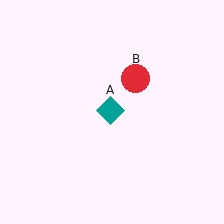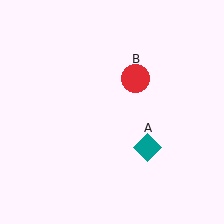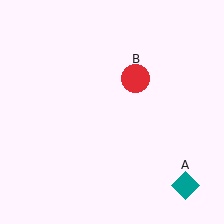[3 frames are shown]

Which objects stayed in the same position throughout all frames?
Red circle (object B) remained stationary.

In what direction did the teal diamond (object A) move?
The teal diamond (object A) moved down and to the right.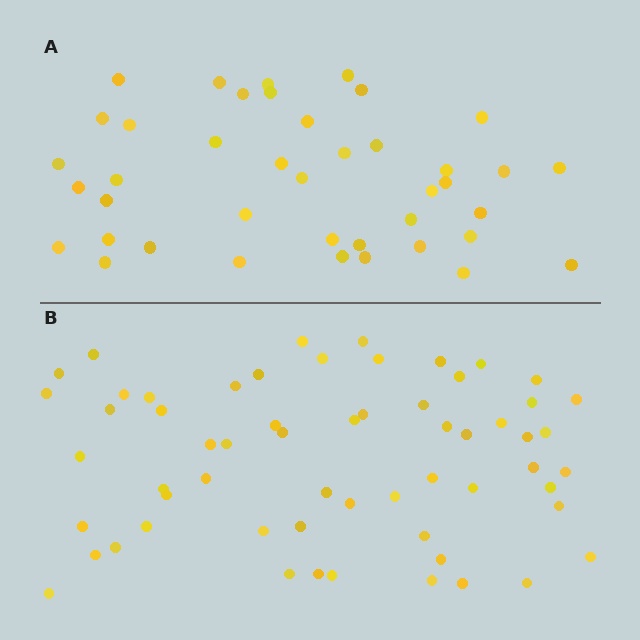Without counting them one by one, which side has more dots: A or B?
Region B (the bottom region) has more dots.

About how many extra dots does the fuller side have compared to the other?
Region B has approximately 20 more dots than region A.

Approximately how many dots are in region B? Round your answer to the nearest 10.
About 60 dots.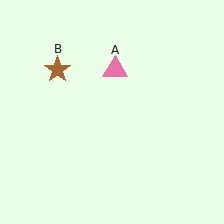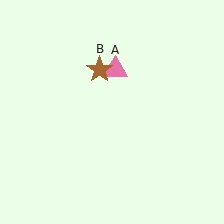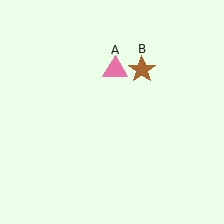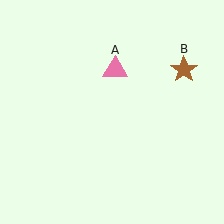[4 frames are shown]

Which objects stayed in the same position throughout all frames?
Pink triangle (object A) remained stationary.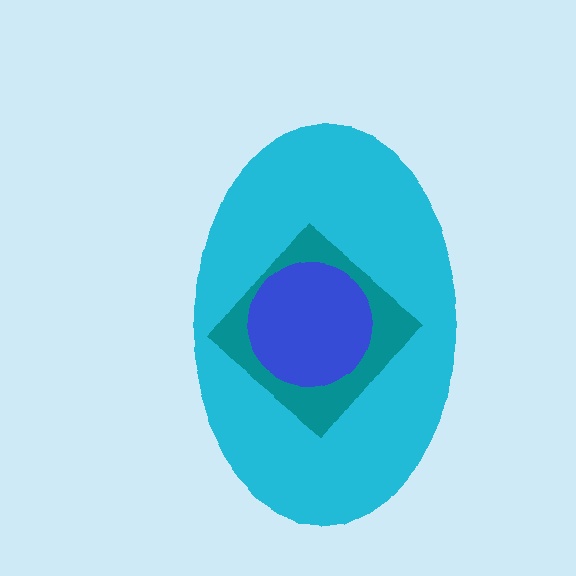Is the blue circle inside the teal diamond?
Yes.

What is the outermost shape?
The cyan ellipse.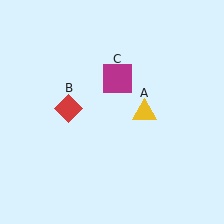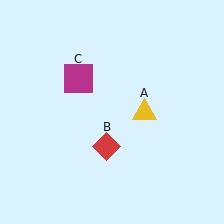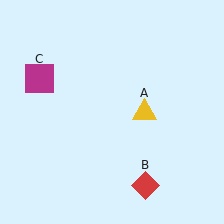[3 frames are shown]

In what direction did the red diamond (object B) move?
The red diamond (object B) moved down and to the right.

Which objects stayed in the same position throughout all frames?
Yellow triangle (object A) remained stationary.